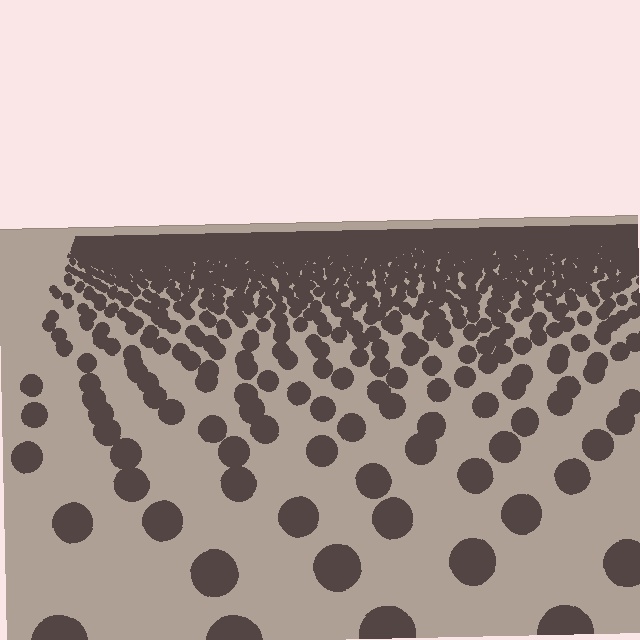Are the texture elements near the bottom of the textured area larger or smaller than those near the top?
Larger. Near the bottom, elements are closer to the viewer and appear at a bigger on-screen size.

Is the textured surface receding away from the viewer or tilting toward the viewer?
The surface is receding away from the viewer. Texture elements get smaller and denser toward the top.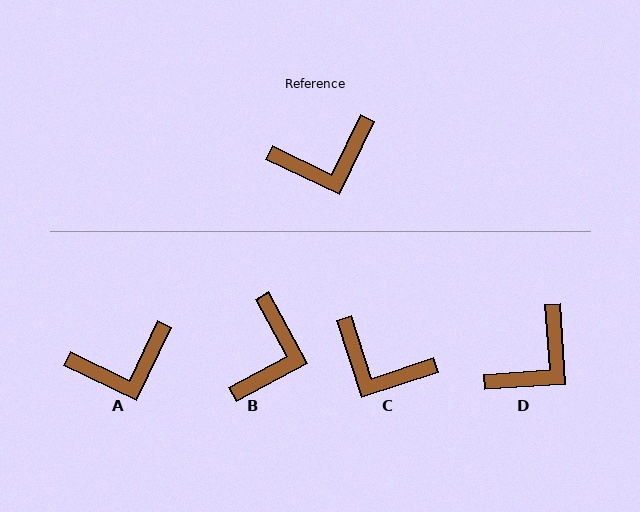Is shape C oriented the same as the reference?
No, it is off by about 47 degrees.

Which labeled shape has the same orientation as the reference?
A.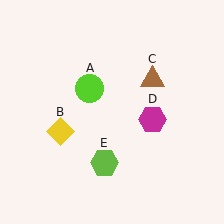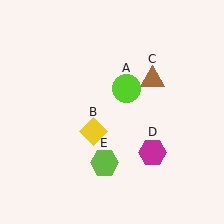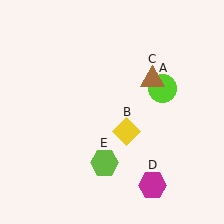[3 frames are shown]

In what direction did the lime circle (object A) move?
The lime circle (object A) moved right.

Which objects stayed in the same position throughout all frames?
Brown triangle (object C) and lime hexagon (object E) remained stationary.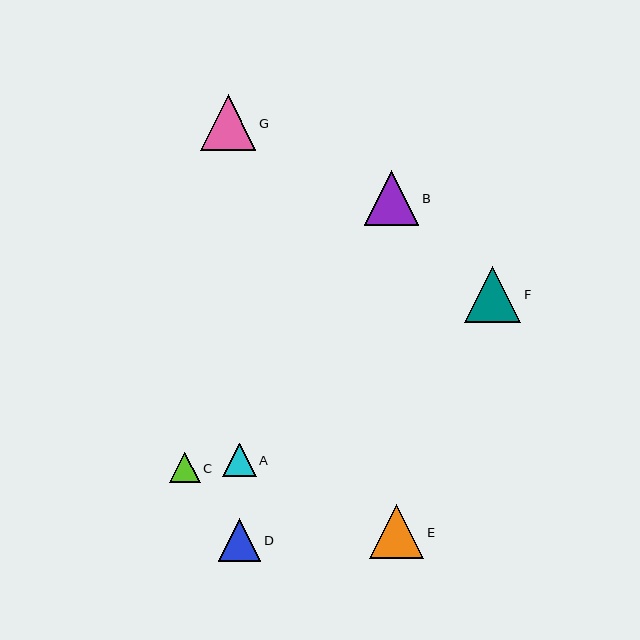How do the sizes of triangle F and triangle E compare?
Triangle F and triangle E are approximately the same size.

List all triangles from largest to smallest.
From largest to smallest: F, G, B, E, D, A, C.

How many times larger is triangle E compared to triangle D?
Triangle E is approximately 1.3 times the size of triangle D.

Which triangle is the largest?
Triangle F is the largest with a size of approximately 57 pixels.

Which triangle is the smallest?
Triangle C is the smallest with a size of approximately 31 pixels.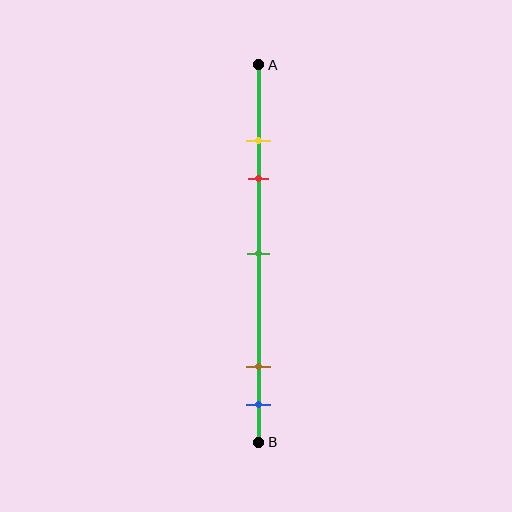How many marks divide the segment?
There are 5 marks dividing the segment.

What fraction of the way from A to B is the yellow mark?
The yellow mark is approximately 20% (0.2) of the way from A to B.